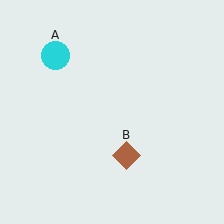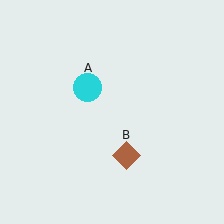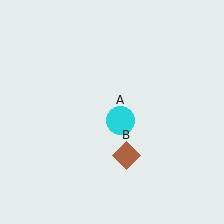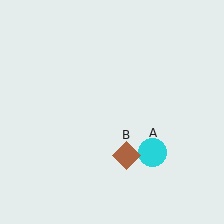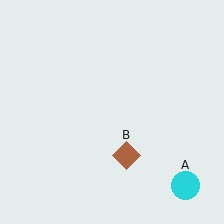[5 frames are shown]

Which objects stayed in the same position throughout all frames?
Brown diamond (object B) remained stationary.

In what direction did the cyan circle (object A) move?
The cyan circle (object A) moved down and to the right.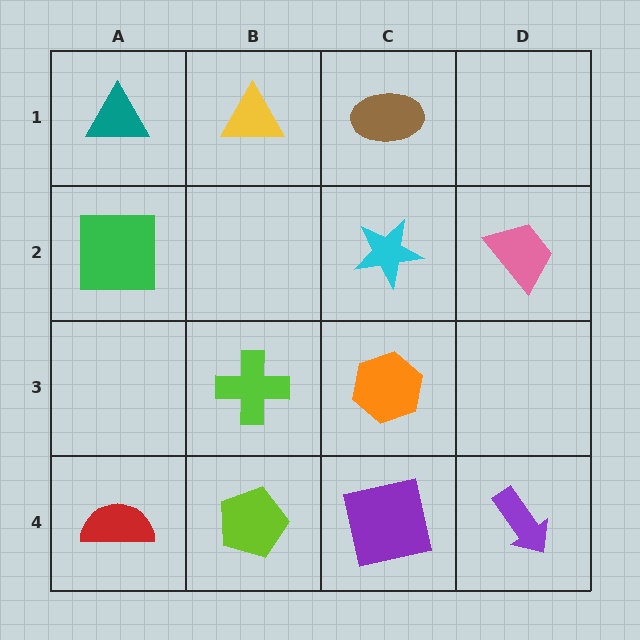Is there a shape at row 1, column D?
No, that cell is empty.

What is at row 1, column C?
A brown ellipse.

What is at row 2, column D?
A pink trapezoid.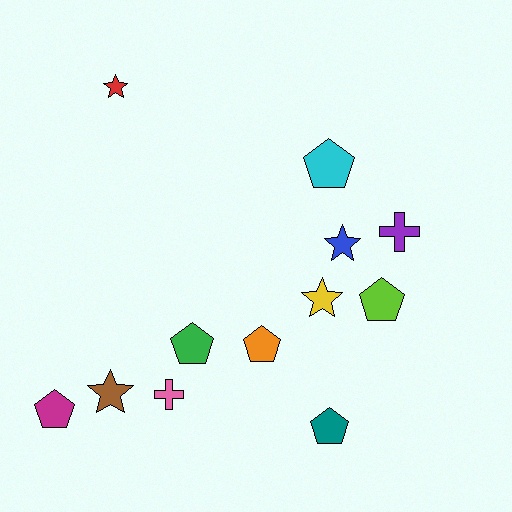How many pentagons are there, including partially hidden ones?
There are 6 pentagons.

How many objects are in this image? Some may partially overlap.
There are 12 objects.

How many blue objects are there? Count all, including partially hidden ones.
There is 1 blue object.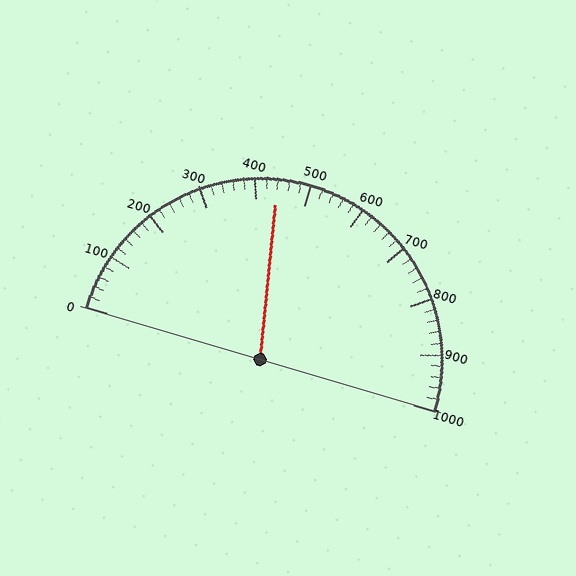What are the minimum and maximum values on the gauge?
The gauge ranges from 0 to 1000.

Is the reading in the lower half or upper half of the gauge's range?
The reading is in the lower half of the range (0 to 1000).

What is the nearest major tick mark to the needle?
The nearest major tick mark is 400.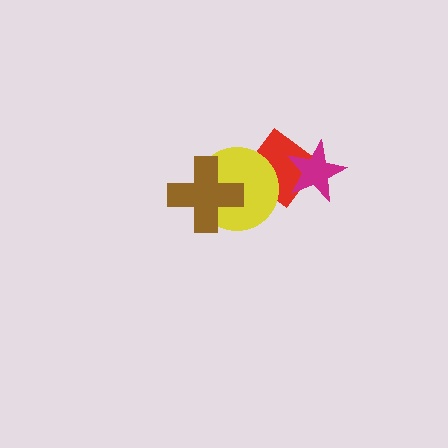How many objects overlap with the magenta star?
1 object overlaps with the magenta star.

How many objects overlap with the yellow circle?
2 objects overlap with the yellow circle.